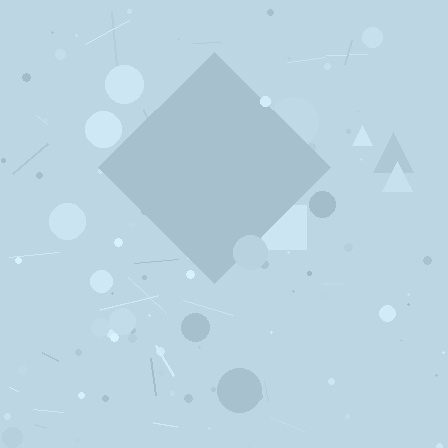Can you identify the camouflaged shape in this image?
The camouflaged shape is a diamond.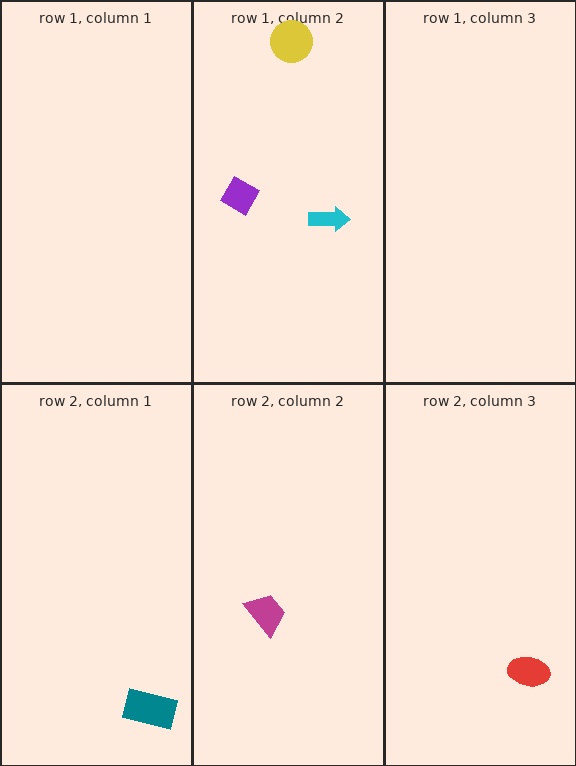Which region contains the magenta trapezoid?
The row 2, column 2 region.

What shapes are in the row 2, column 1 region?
The teal rectangle.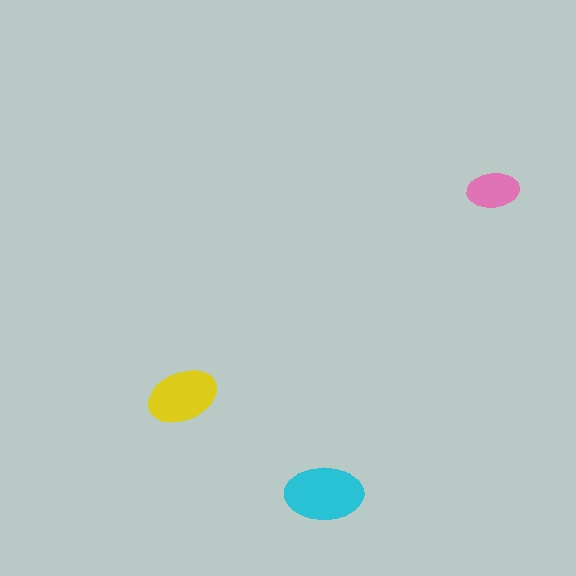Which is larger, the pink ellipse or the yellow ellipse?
The yellow one.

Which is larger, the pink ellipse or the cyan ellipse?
The cyan one.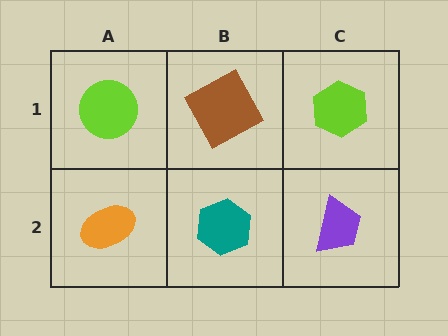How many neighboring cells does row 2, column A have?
2.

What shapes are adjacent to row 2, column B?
A brown square (row 1, column B), an orange ellipse (row 2, column A), a purple trapezoid (row 2, column C).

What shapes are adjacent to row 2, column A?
A lime circle (row 1, column A), a teal hexagon (row 2, column B).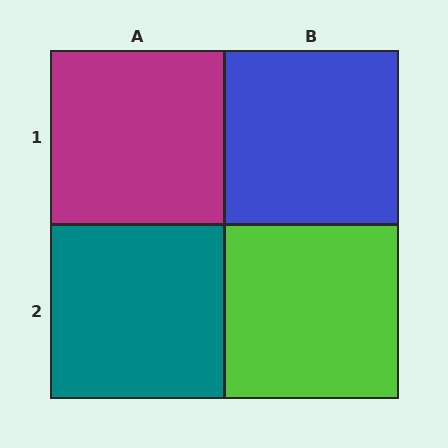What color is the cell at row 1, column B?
Blue.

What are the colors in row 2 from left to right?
Teal, lime.